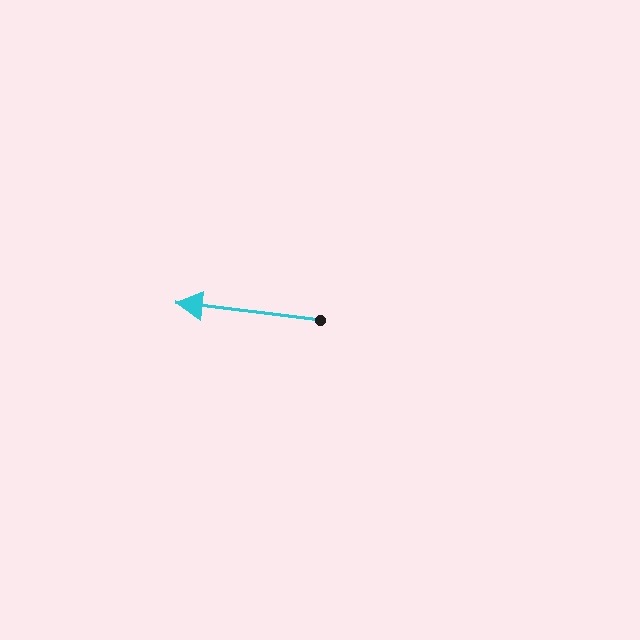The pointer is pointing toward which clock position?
Roughly 9 o'clock.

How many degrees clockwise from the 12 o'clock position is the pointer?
Approximately 277 degrees.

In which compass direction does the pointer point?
West.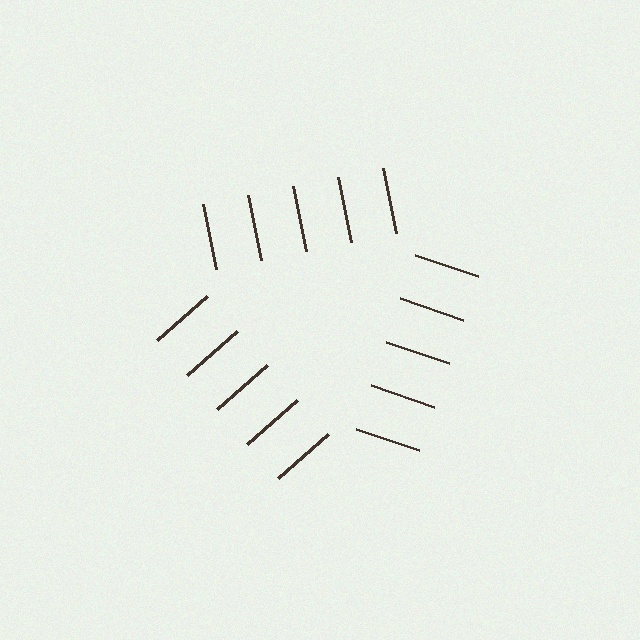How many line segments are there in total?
15 — 5 along each of the 3 edges.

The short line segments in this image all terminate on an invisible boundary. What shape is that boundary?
An illusory triangle — the line segments terminate on its edges but no continuous stroke is drawn.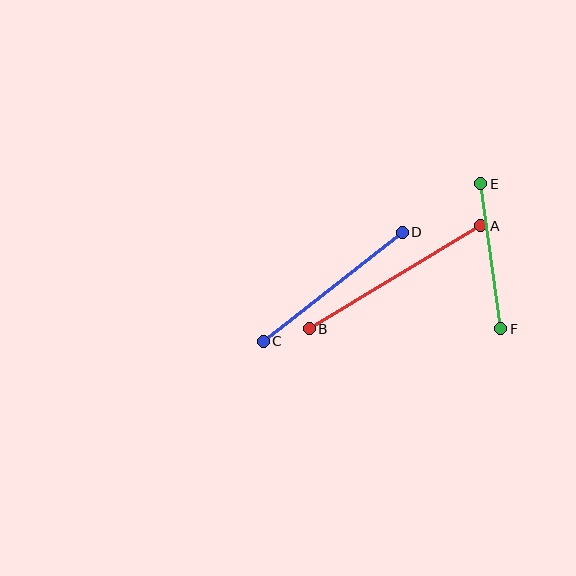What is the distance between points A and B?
The distance is approximately 200 pixels.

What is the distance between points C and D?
The distance is approximately 177 pixels.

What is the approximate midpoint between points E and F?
The midpoint is at approximately (491, 256) pixels.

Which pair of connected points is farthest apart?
Points A and B are farthest apart.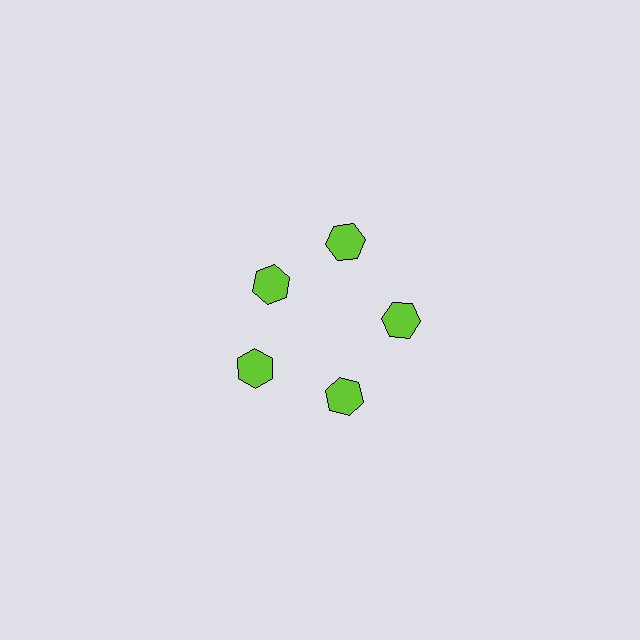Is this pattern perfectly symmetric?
No. The 5 lime hexagons are arranged in a ring, but one element near the 10 o'clock position is pulled inward toward the center, breaking the 5-fold rotational symmetry.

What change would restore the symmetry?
The symmetry would be restored by moving it outward, back onto the ring so that all 5 hexagons sit at equal angles and equal distance from the center.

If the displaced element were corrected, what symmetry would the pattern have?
It would have 5-fold rotational symmetry — the pattern would map onto itself every 72 degrees.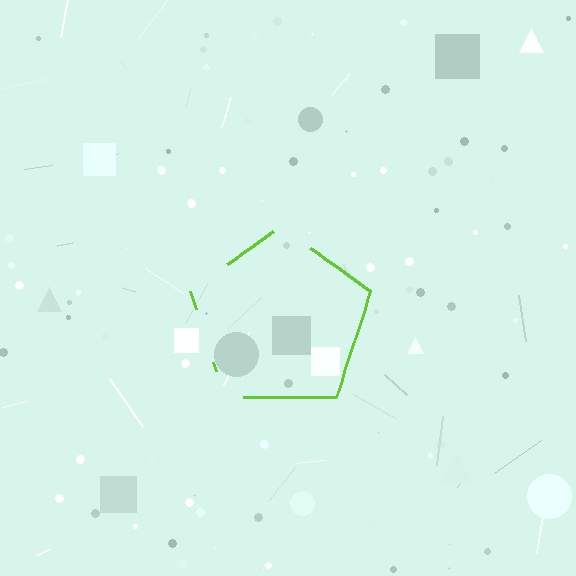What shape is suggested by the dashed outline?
The dashed outline suggests a pentagon.